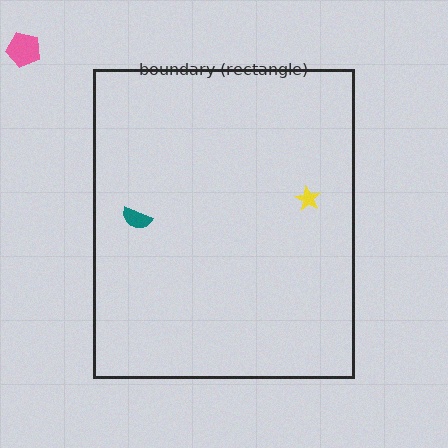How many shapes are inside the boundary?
2 inside, 1 outside.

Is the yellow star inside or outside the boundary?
Inside.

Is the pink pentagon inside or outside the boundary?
Outside.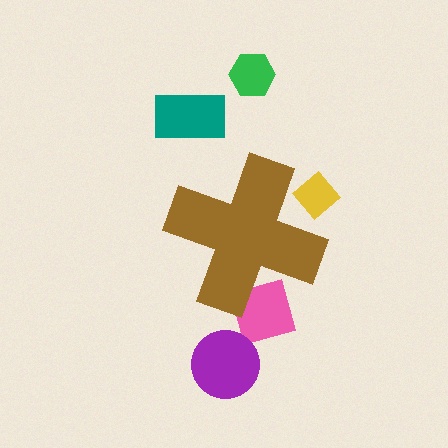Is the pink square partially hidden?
Yes, the pink square is partially hidden behind the brown cross.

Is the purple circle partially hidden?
No, the purple circle is fully visible.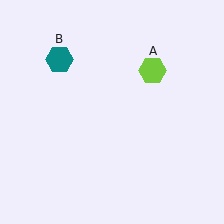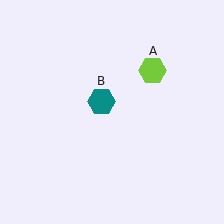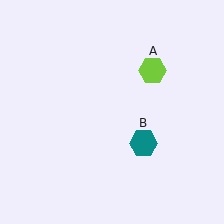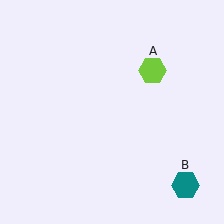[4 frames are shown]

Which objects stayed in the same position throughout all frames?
Lime hexagon (object A) remained stationary.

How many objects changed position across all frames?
1 object changed position: teal hexagon (object B).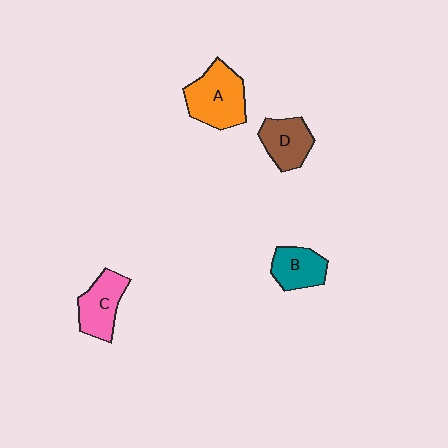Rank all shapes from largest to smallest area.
From largest to smallest: A (orange), C (pink), D (brown), B (teal).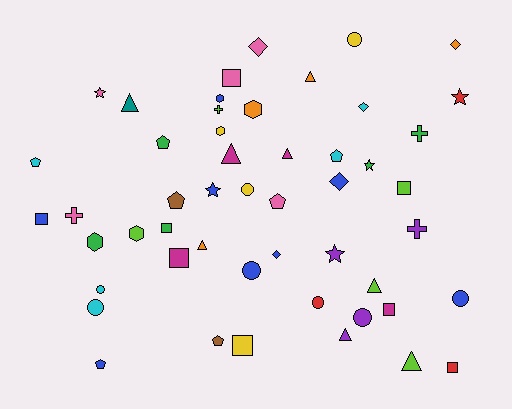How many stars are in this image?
There are 5 stars.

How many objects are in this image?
There are 50 objects.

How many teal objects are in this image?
There is 1 teal object.